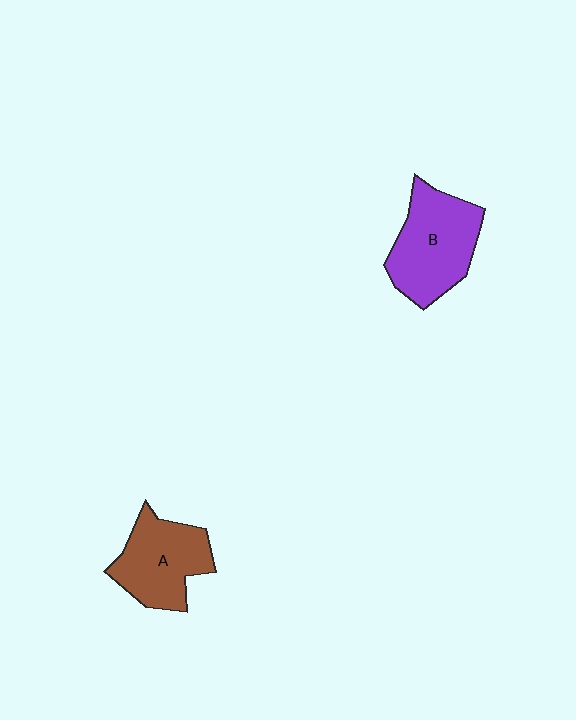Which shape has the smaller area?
Shape A (brown).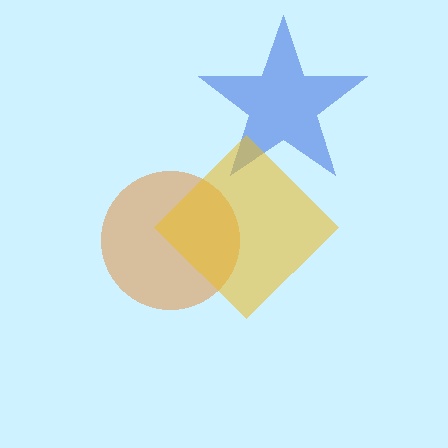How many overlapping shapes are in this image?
There are 3 overlapping shapes in the image.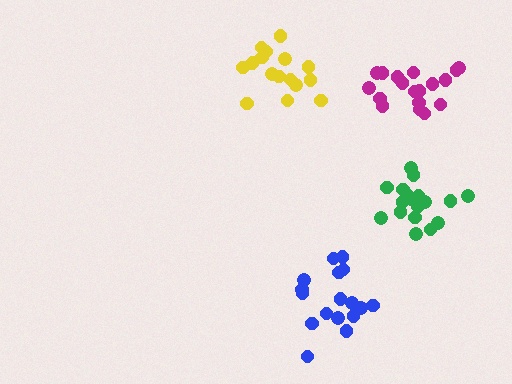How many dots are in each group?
Group 1: 17 dots, Group 2: 16 dots, Group 3: 19 dots, Group 4: 18 dots (70 total).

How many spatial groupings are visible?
There are 4 spatial groupings.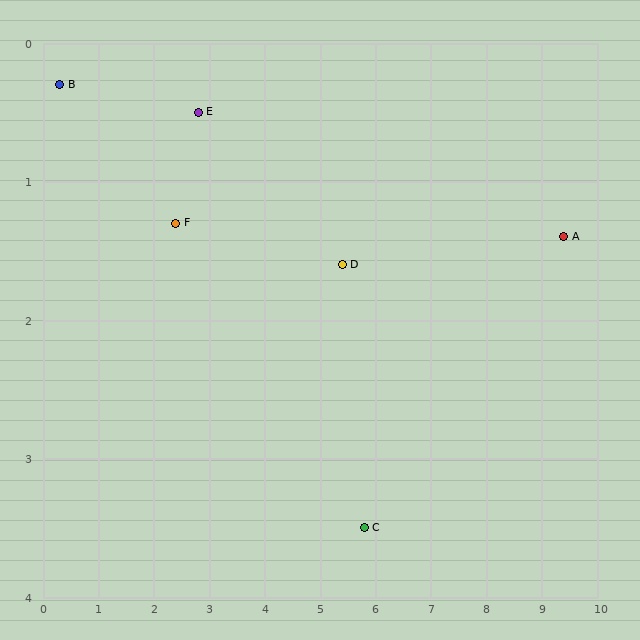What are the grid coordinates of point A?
Point A is at approximately (9.4, 1.4).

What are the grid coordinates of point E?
Point E is at approximately (2.8, 0.5).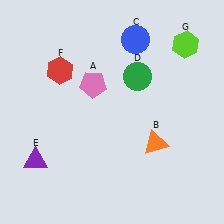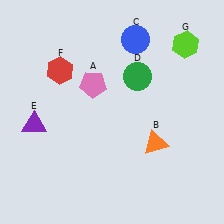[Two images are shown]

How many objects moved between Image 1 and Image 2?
1 object moved between the two images.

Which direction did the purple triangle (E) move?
The purple triangle (E) moved up.